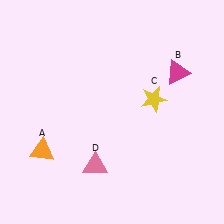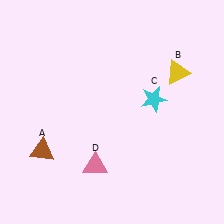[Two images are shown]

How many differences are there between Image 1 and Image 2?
There are 3 differences between the two images.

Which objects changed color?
A changed from orange to brown. B changed from magenta to yellow. C changed from yellow to cyan.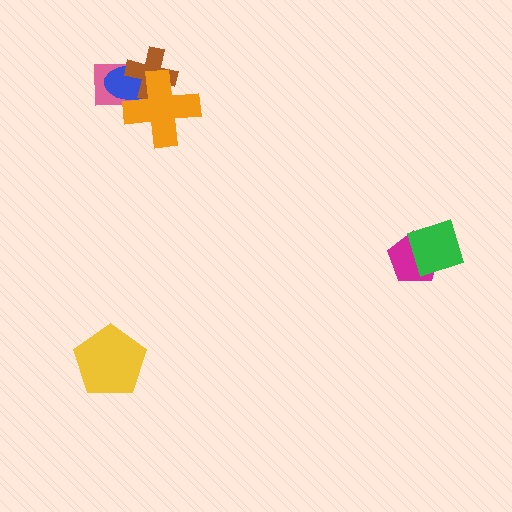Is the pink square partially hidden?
Yes, it is partially covered by another shape.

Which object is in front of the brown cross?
The orange cross is in front of the brown cross.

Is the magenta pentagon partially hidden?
Yes, it is partially covered by another shape.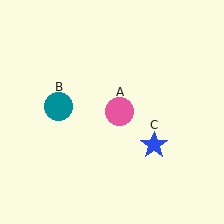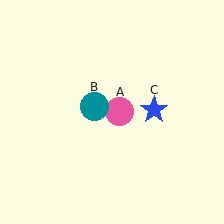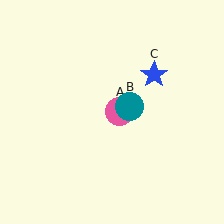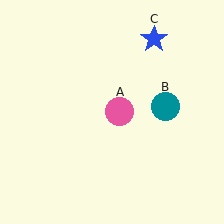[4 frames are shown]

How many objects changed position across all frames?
2 objects changed position: teal circle (object B), blue star (object C).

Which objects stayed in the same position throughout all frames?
Pink circle (object A) remained stationary.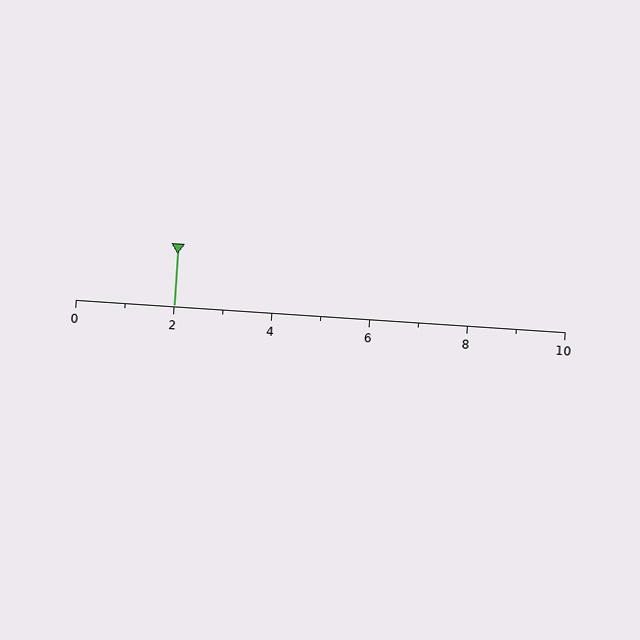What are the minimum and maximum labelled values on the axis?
The axis runs from 0 to 10.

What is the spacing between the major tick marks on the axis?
The major ticks are spaced 2 apart.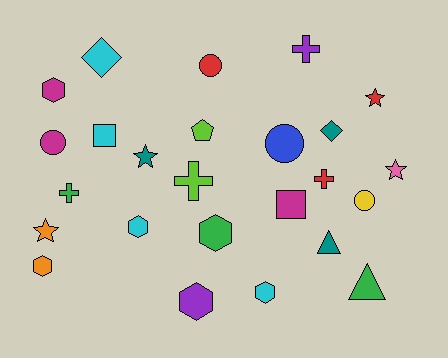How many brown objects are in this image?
There are no brown objects.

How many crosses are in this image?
There are 4 crosses.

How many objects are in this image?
There are 25 objects.